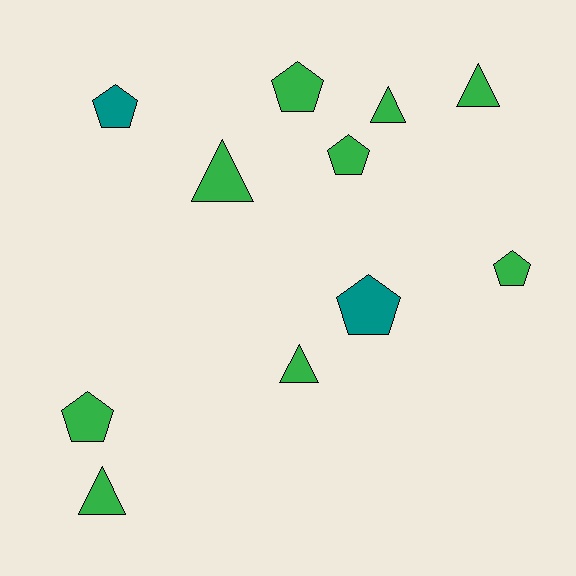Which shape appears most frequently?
Pentagon, with 6 objects.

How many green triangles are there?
There are 5 green triangles.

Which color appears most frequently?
Green, with 9 objects.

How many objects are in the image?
There are 11 objects.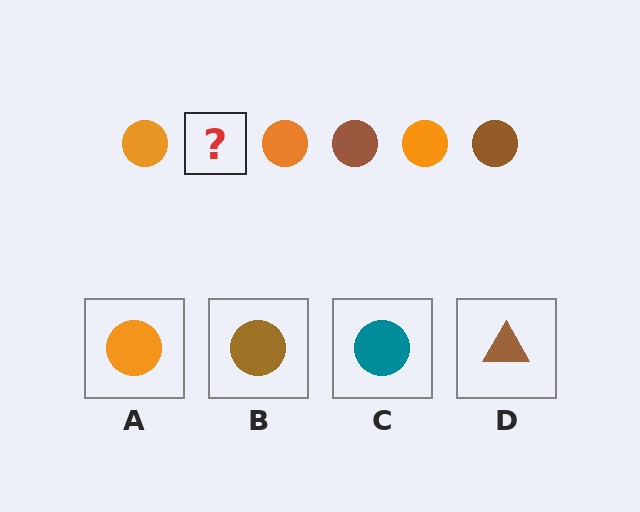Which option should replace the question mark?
Option B.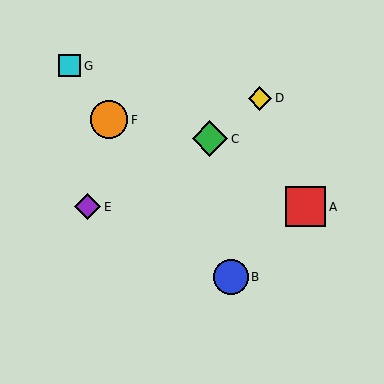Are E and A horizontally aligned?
Yes, both are at y≈207.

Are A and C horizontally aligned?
No, A is at y≈207 and C is at y≈139.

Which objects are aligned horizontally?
Objects A, E are aligned horizontally.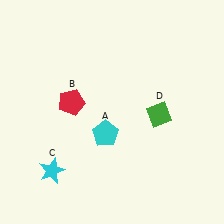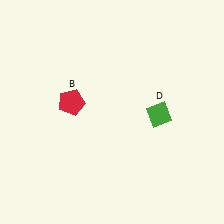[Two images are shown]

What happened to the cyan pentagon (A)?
The cyan pentagon (A) was removed in Image 2. It was in the bottom-left area of Image 1.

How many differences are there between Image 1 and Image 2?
There are 2 differences between the two images.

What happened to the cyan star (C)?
The cyan star (C) was removed in Image 2. It was in the bottom-left area of Image 1.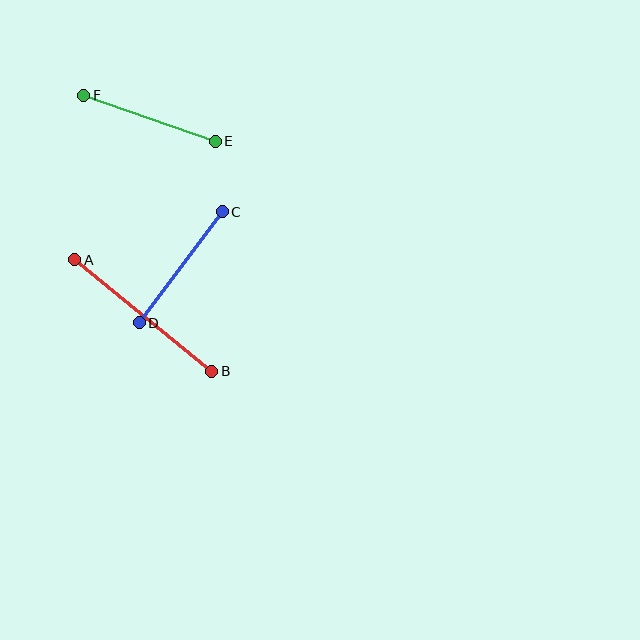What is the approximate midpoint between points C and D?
The midpoint is at approximately (181, 267) pixels.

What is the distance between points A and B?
The distance is approximately 176 pixels.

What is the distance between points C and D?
The distance is approximately 138 pixels.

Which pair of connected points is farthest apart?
Points A and B are farthest apart.